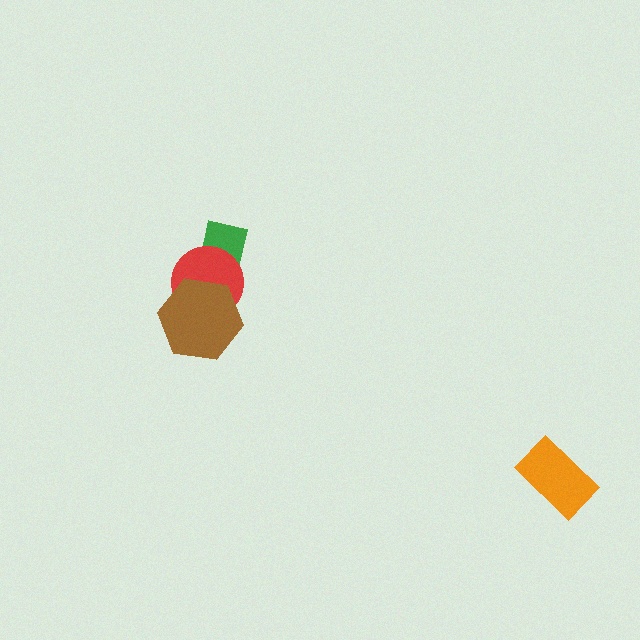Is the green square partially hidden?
Yes, it is partially covered by another shape.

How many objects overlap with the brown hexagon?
1 object overlaps with the brown hexagon.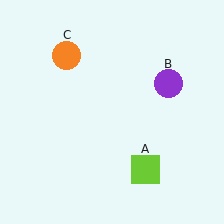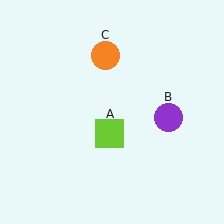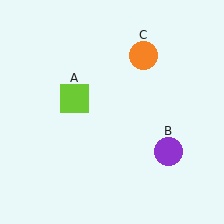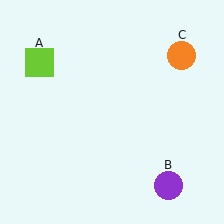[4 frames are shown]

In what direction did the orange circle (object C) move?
The orange circle (object C) moved right.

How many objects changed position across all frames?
3 objects changed position: lime square (object A), purple circle (object B), orange circle (object C).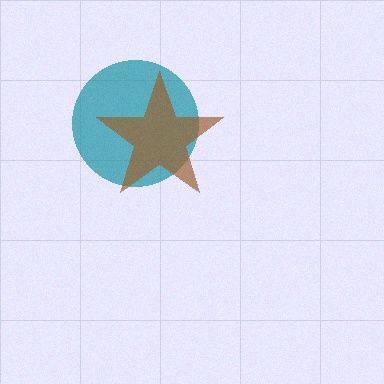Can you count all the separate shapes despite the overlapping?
Yes, there are 2 separate shapes.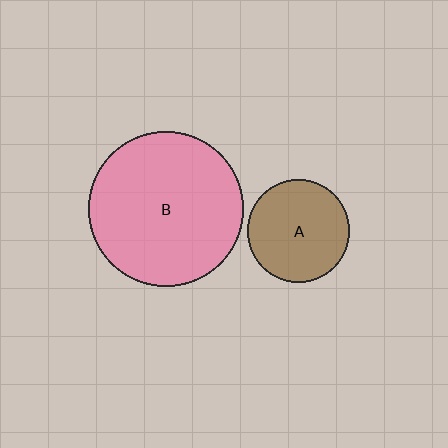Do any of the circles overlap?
No, none of the circles overlap.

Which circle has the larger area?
Circle B (pink).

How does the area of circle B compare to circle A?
Approximately 2.3 times.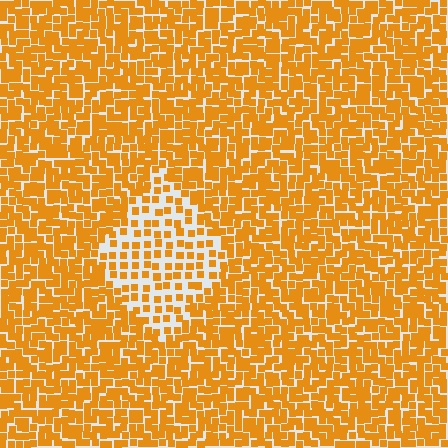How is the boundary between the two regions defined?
The boundary is defined by a change in element density (approximately 2.0x ratio). All elements are the same color, size, and shape.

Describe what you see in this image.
The image contains small orange elements arranged at two different densities. A diamond-shaped region is visible where the elements are less densely packed than the surrounding area.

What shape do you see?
I see a diamond.